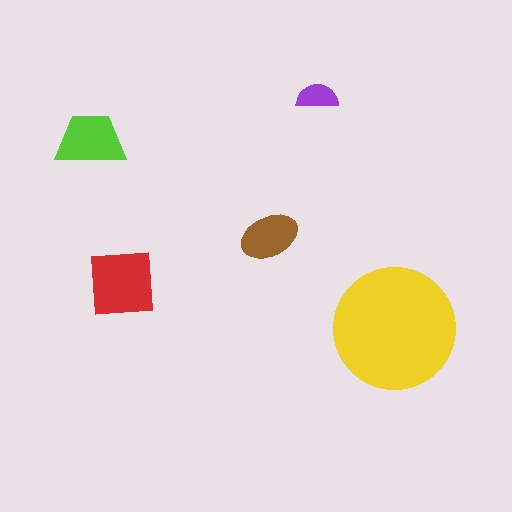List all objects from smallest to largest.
The purple semicircle, the brown ellipse, the lime trapezoid, the red square, the yellow circle.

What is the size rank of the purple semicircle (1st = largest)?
5th.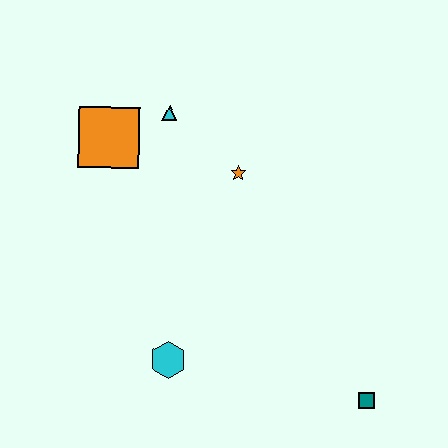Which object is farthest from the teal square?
The orange square is farthest from the teal square.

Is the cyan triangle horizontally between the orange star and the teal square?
No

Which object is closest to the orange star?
The cyan triangle is closest to the orange star.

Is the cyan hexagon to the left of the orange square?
No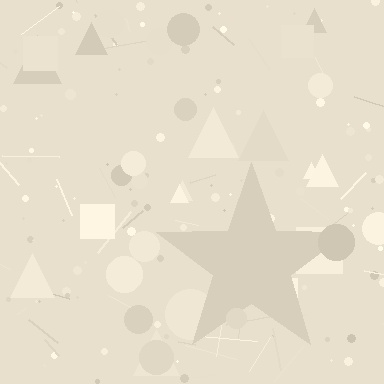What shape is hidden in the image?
A star is hidden in the image.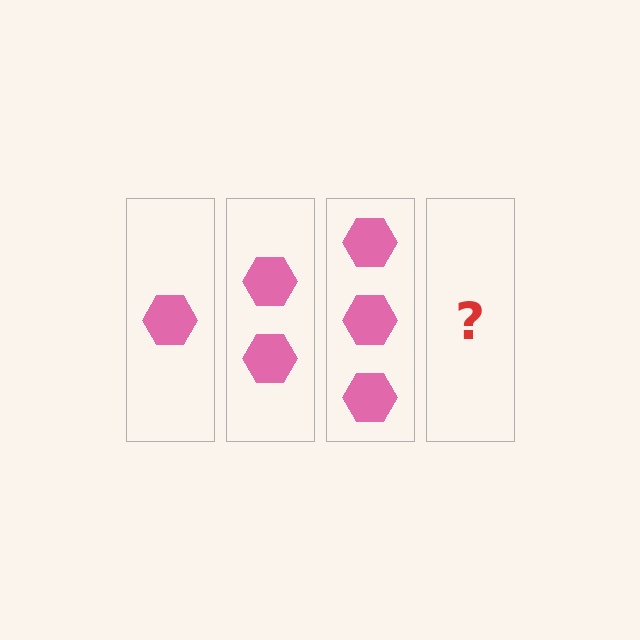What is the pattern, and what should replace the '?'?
The pattern is that each step adds one more hexagon. The '?' should be 4 hexagons.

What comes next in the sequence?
The next element should be 4 hexagons.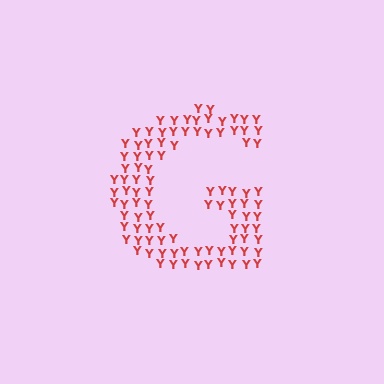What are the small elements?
The small elements are letter Y's.